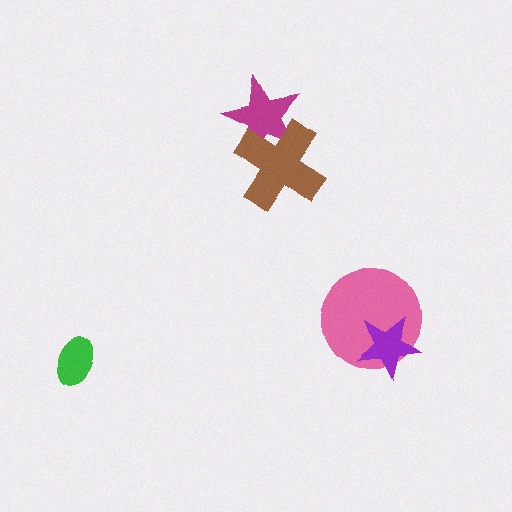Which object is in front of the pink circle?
The purple star is in front of the pink circle.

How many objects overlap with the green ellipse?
0 objects overlap with the green ellipse.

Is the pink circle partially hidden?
Yes, it is partially covered by another shape.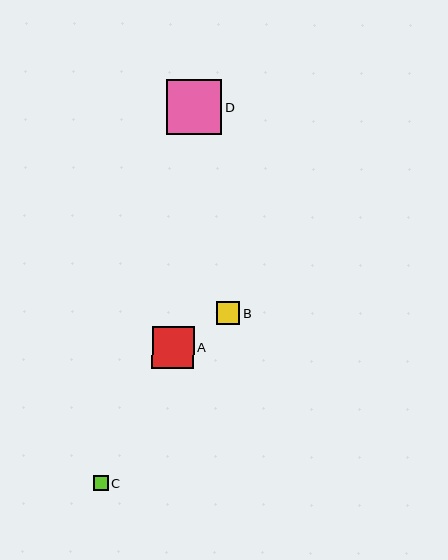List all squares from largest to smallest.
From largest to smallest: D, A, B, C.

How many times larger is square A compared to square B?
Square A is approximately 1.8 times the size of square B.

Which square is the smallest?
Square C is the smallest with a size of approximately 15 pixels.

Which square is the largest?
Square D is the largest with a size of approximately 55 pixels.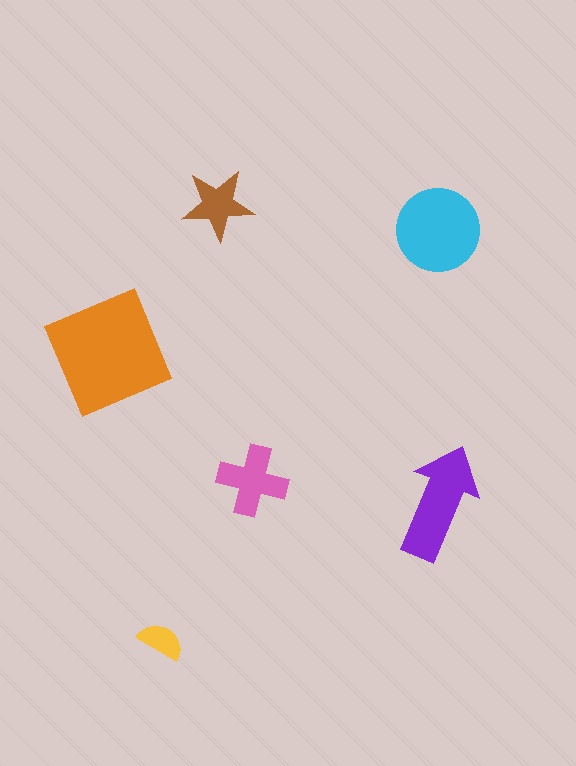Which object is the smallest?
The yellow semicircle.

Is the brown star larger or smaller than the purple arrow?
Smaller.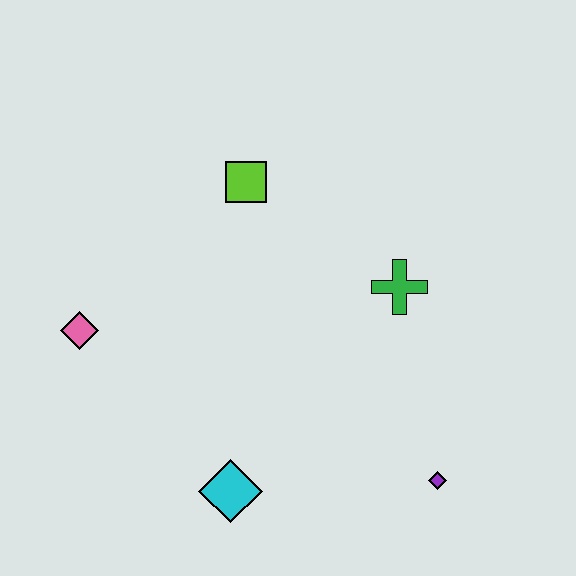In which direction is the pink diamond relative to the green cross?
The pink diamond is to the left of the green cross.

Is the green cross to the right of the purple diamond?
No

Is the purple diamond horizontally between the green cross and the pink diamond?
No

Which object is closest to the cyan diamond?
The purple diamond is closest to the cyan diamond.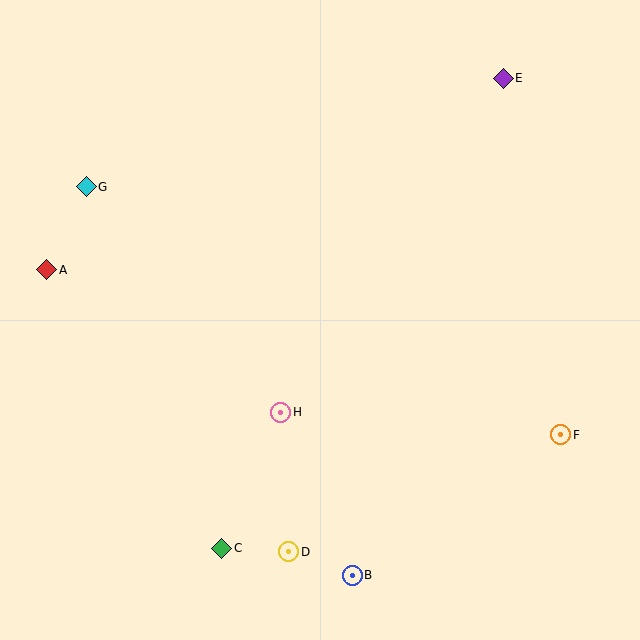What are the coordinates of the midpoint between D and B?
The midpoint between D and B is at (320, 564).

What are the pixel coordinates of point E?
Point E is at (504, 79).